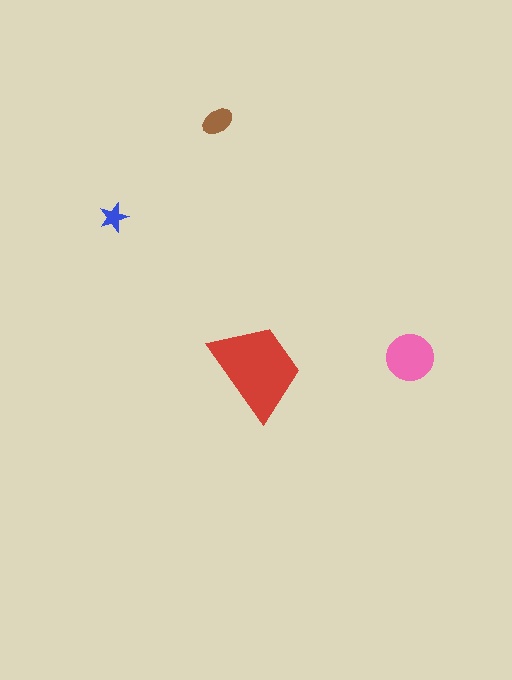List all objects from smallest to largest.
The blue star, the brown ellipse, the pink circle, the red trapezoid.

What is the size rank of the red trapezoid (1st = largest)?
1st.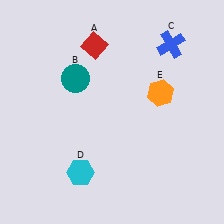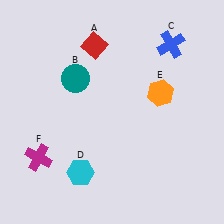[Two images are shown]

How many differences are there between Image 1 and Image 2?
There is 1 difference between the two images.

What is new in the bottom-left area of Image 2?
A magenta cross (F) was added in the bottom-left area of Image 2.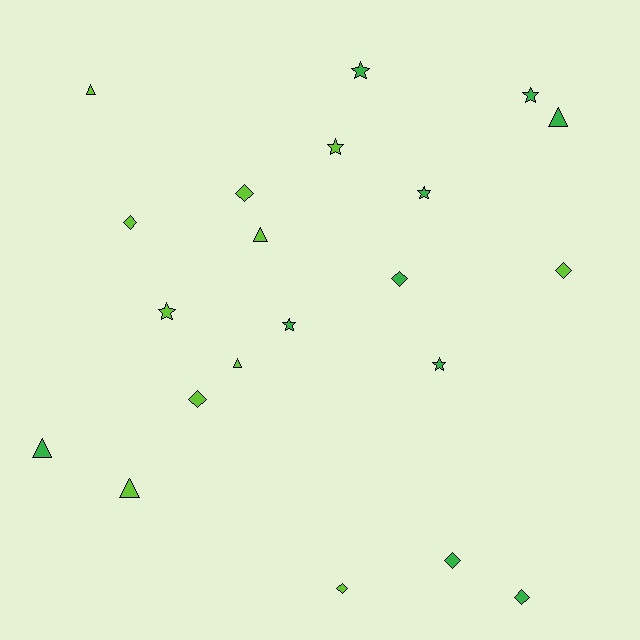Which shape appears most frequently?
Diamond, with 8 objects.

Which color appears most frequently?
Lime, with 11 objects.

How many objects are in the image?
There are 21 objects.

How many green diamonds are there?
There are 3 green diamonds.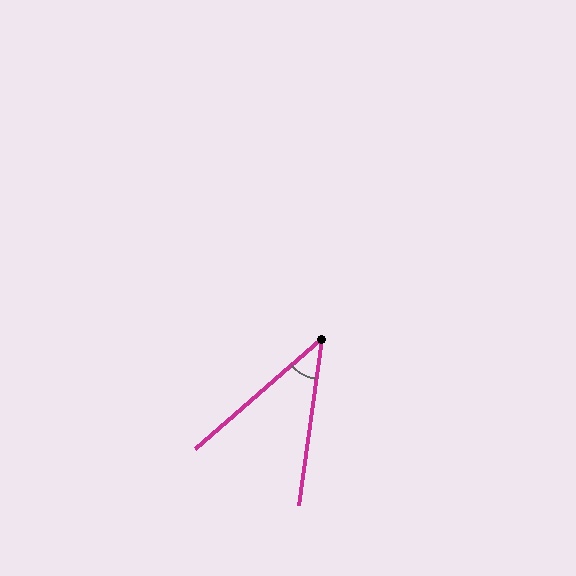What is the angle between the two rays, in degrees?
Approximately 41 degrees.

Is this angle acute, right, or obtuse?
It is acute.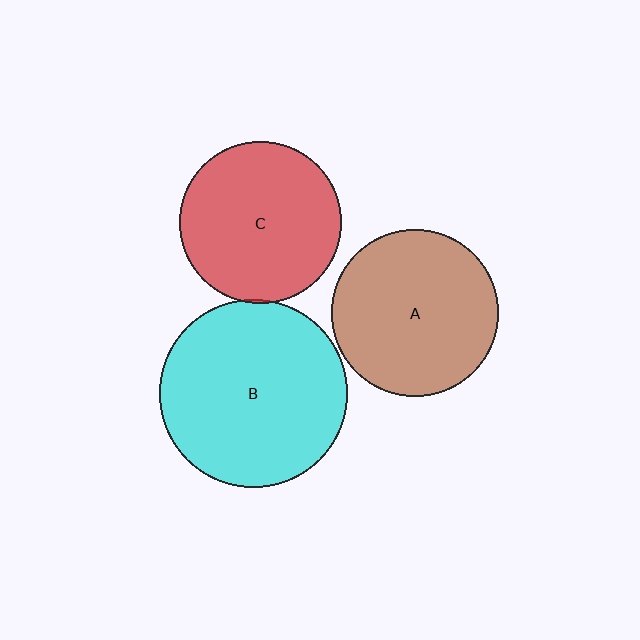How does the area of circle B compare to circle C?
Approximately 1.3 times.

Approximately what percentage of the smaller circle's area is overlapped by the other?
Approximately 5%.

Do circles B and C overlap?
Yes.